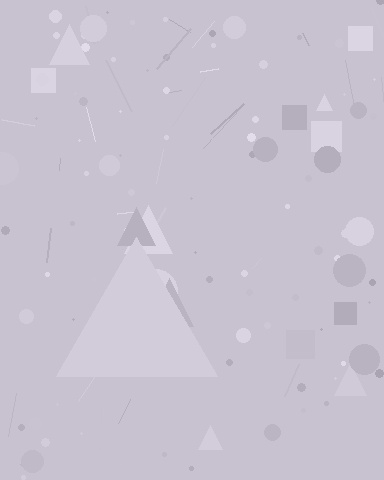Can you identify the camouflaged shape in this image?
The camouflaged shape is a triangle.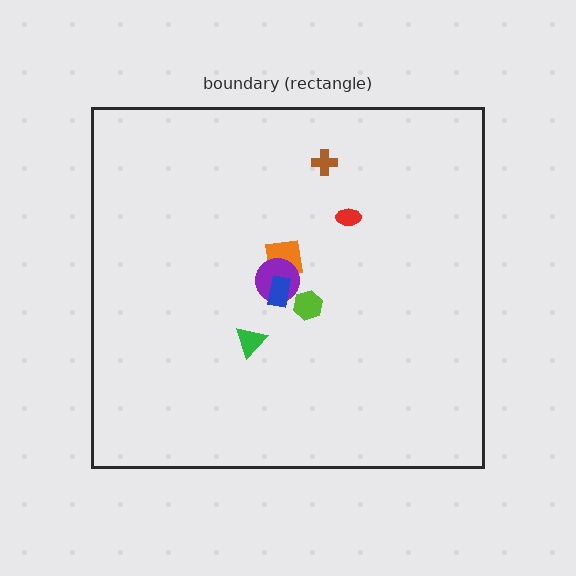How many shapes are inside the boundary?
7 inside, 0 outside.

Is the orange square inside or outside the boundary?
Inside.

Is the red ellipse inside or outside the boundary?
Inside.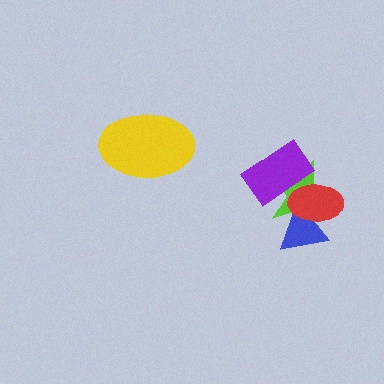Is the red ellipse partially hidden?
No, no other shape covers it.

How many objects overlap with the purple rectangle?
2 objects overlap with the purple rectangle.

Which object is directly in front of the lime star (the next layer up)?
The blue triangle is directly in front of the lime star.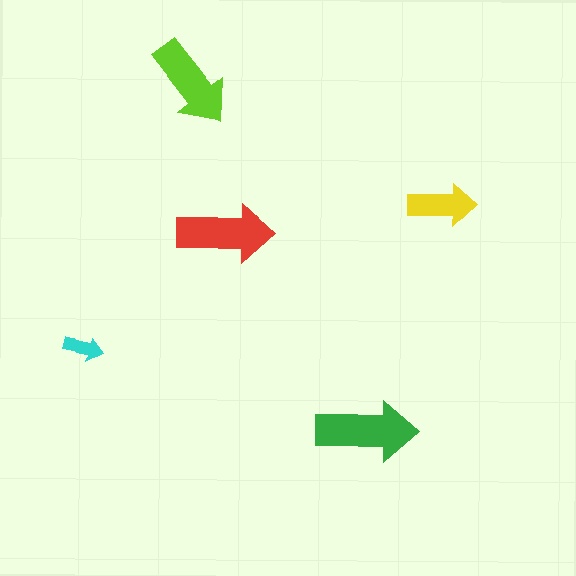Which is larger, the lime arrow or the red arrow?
The red one.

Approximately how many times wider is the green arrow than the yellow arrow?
About 1.5 times wider.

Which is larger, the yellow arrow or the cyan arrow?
The yellow one.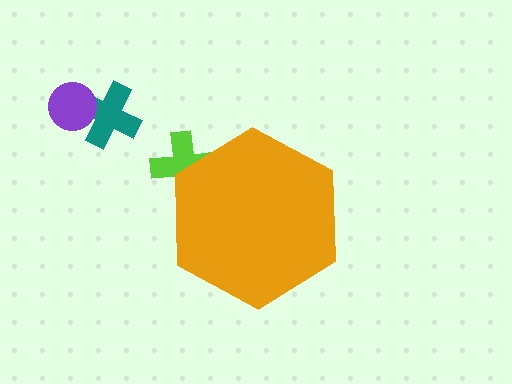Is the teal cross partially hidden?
No, the teal cross is fully visible.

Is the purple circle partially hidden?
No, the purple circle is fully visible.